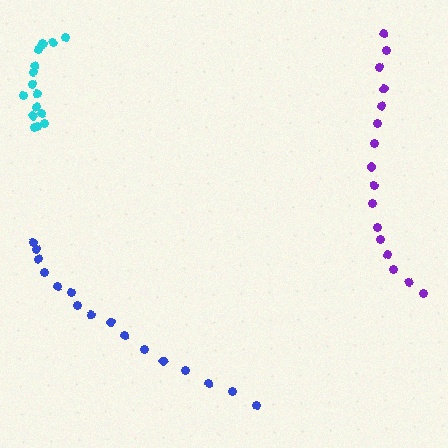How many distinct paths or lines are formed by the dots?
There are 3 distinct paths.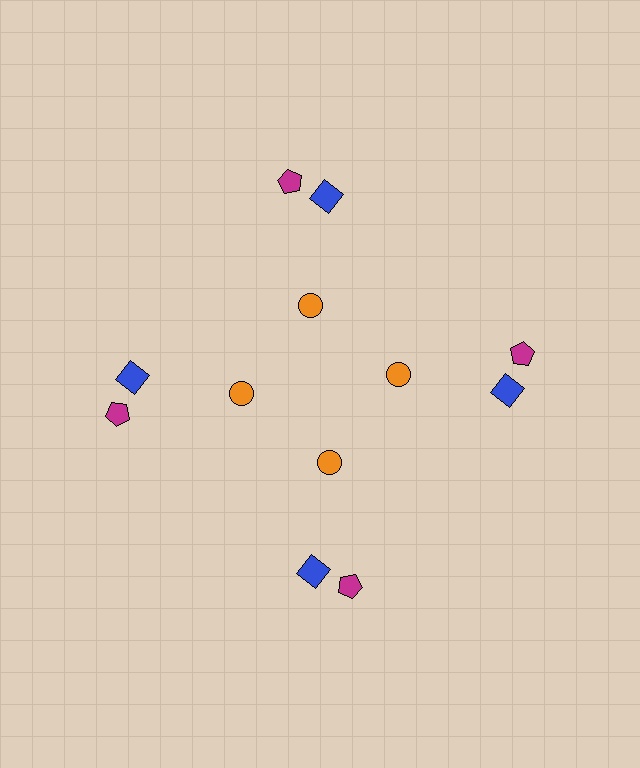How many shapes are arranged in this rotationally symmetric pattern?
There are 12 shapes, arranged in 4 groups of 3.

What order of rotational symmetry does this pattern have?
This pattern has 4-fold rotational symmetry.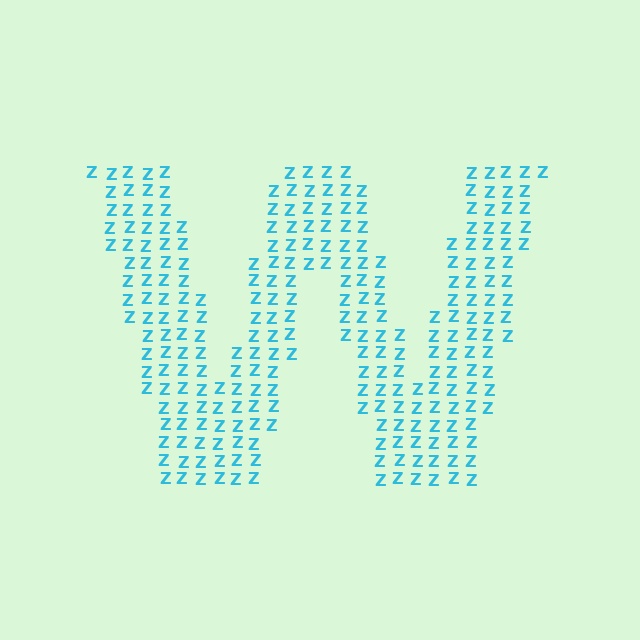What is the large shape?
The large shape is the letter W.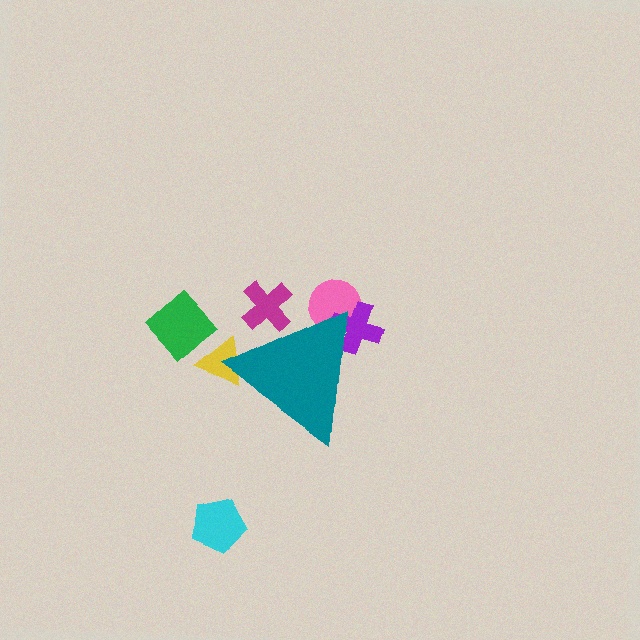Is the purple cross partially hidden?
Yes, the purple cross is partially hidden behind the teal triangle.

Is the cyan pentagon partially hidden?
No, the cyan pentagon is fully visible.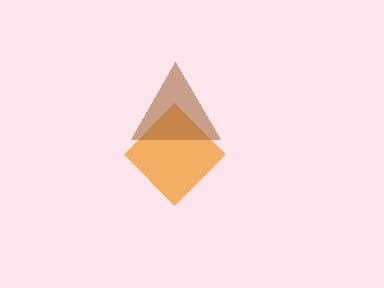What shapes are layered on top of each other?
The layered shapes are: an orange diamond, a brown triangle.